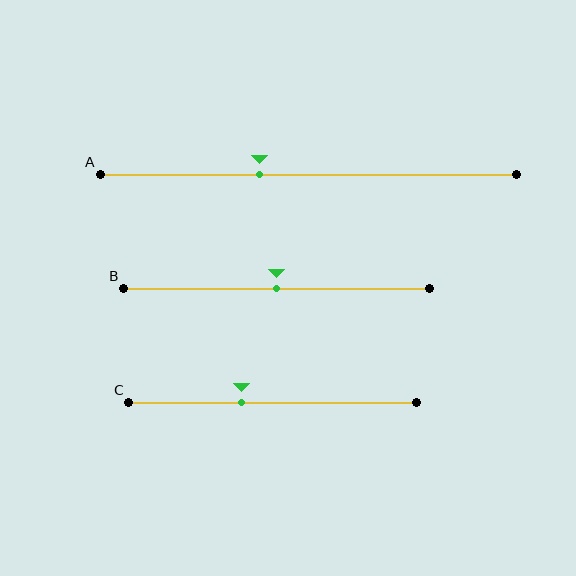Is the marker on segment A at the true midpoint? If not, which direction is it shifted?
No, the marker on segment A is shifted to the left by about 12% of the segment length.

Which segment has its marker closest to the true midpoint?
Segment B has its marker closest to the true midpoint.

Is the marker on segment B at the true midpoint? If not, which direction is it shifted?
Yes, the marker on segment B is at the true midpoint.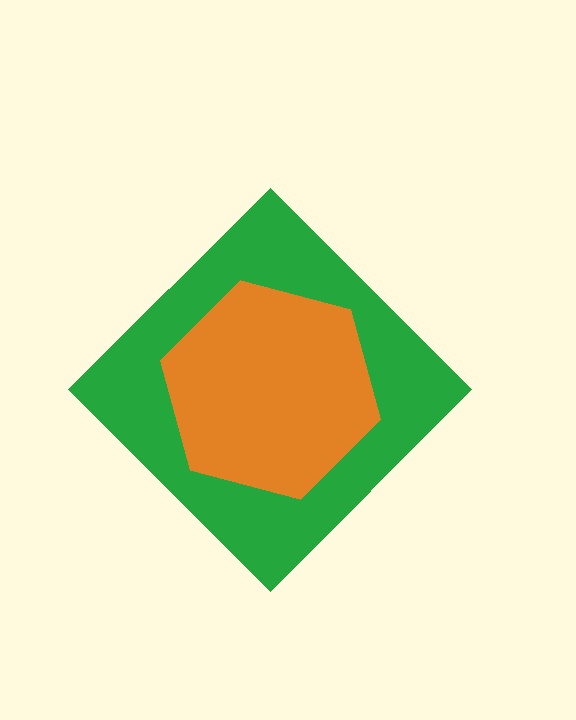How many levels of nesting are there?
2.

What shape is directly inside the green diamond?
The orange hexagon.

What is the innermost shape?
The orange hexagon.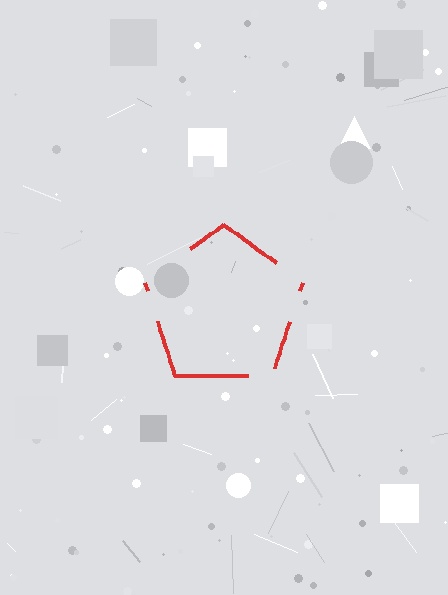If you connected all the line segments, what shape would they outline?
They would outline a pentagon.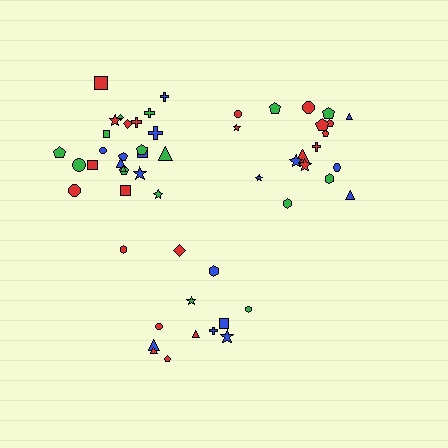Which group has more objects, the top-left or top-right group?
The top-left group.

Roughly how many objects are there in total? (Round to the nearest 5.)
Roughly 55 objects in total.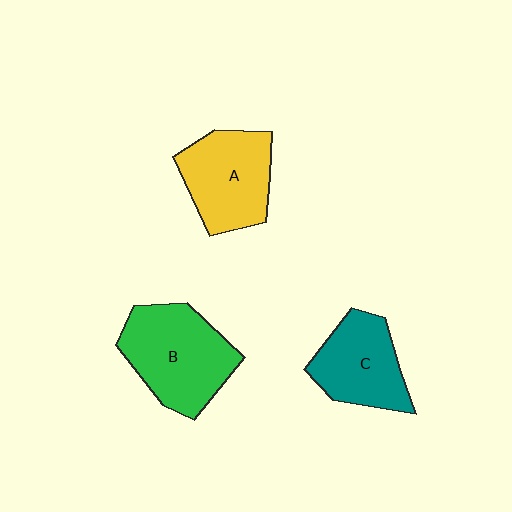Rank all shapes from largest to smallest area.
From largest to smallest: B (green), A (yellow), C (teal).